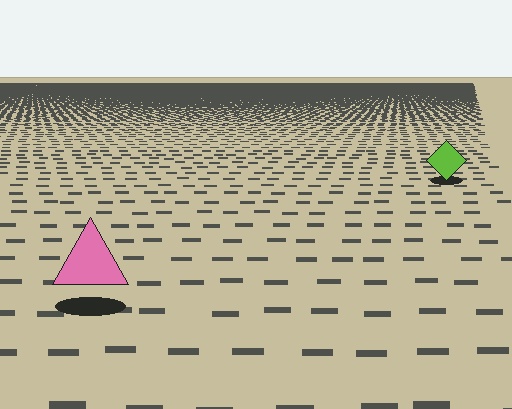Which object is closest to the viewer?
The pink triangle is closest. The texture marks near it are larger and more spread out.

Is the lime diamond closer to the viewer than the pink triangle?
No. The pink triangle is closer — you can tell from the texture gradient: the ground texture is coarser near it.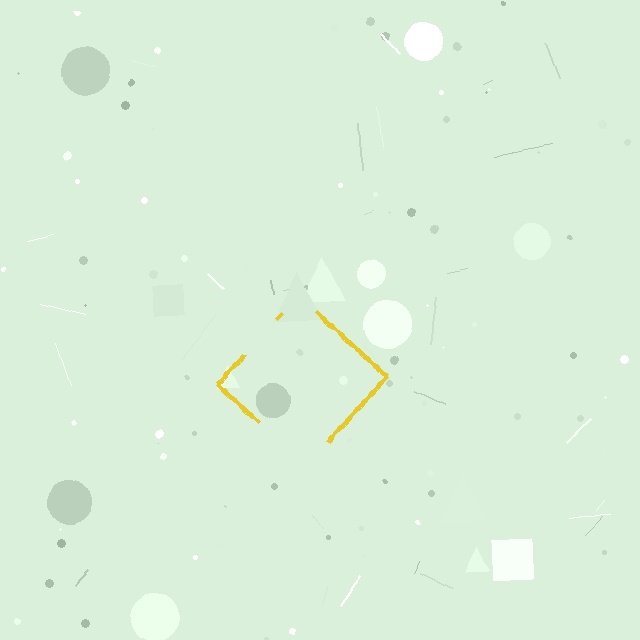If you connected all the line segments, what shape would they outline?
They would outline a diamond.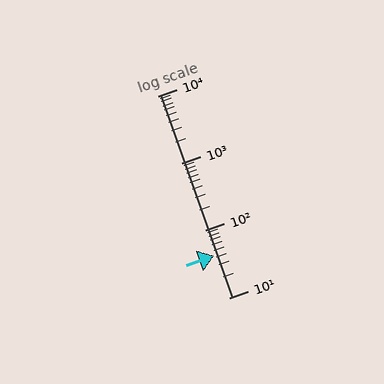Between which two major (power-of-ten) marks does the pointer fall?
The pointer is between 10 and 100.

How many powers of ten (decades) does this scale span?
The scale spans 3 decades, from 10 to 10000.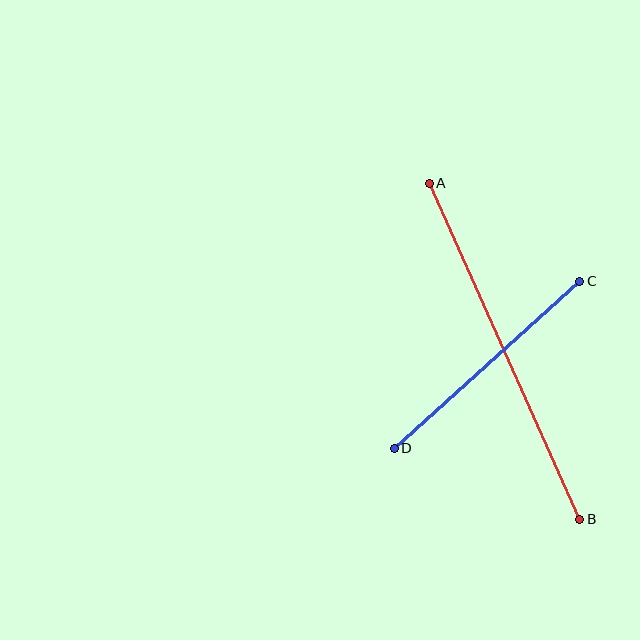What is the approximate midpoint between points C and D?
The midpoint is at approximately (487, 365) pixels.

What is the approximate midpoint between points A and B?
The midpoint is at approximately (505, 351) pixels.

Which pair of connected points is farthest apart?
Points A and B are farthest apart.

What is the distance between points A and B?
The distance is approximately 368 pixels.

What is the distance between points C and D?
The distance is approximately 250 pixels.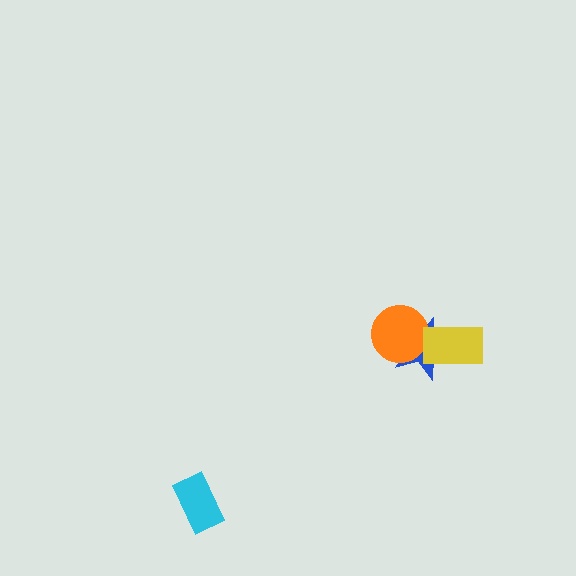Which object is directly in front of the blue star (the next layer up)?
The orange circle is directly in front of the blue star.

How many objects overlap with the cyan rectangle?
0 objects overlap with the cyan rectangle.